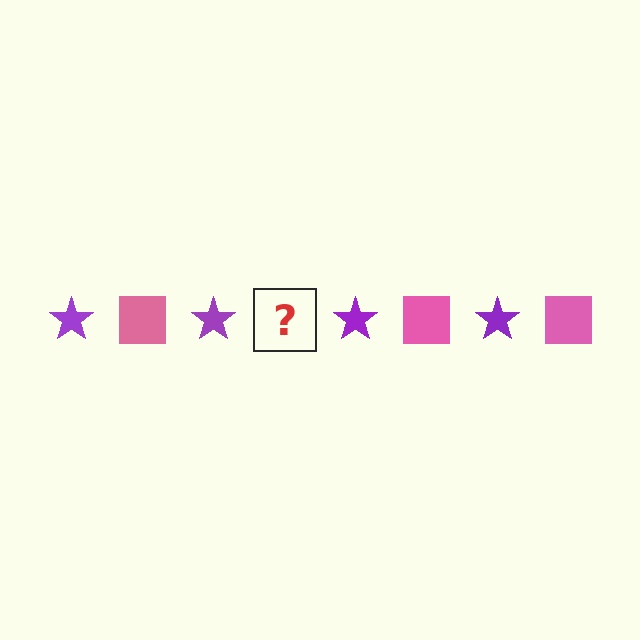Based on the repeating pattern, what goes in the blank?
The blank should be a pink square.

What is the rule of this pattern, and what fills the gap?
The rule is that the pattern alternates between purple star and pink square. The gap should be filled with a pink square.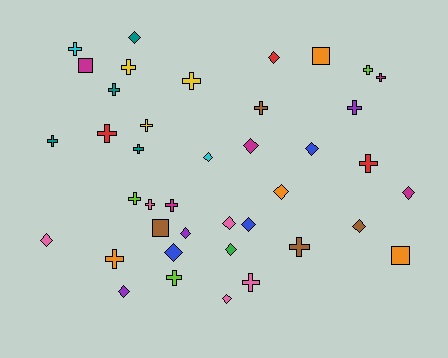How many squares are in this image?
There are 4 squares.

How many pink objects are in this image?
There are 5 pink objects.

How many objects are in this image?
There are 40 objects.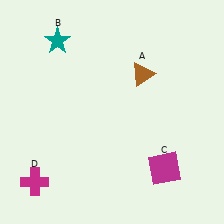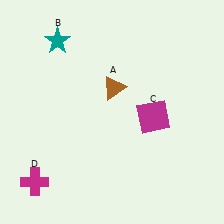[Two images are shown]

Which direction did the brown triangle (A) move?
The brown triangle (A) moved left.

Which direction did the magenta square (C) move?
The magenta square (C) moved up.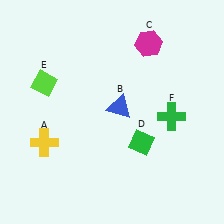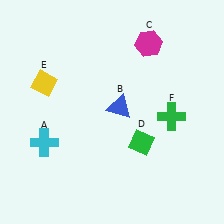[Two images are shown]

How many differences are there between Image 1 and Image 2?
There are 2 differences between the two images.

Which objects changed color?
A changed from yellow to cyan. E changed from lime to yellow.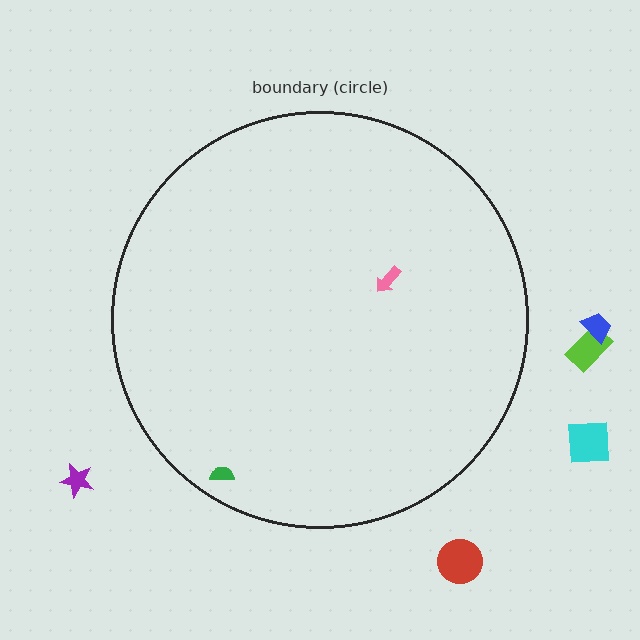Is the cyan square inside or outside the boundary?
Outside.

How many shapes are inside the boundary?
2 inside, 5 outside.